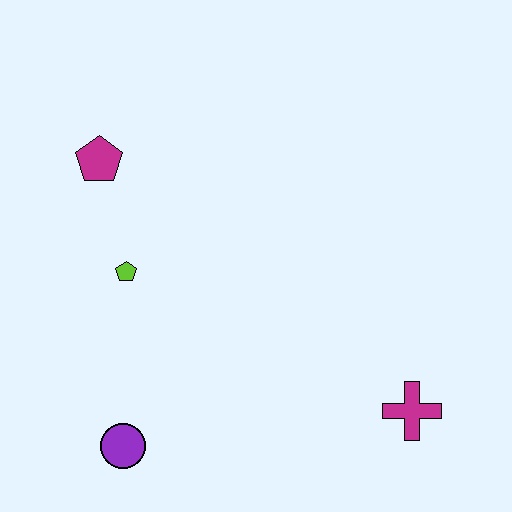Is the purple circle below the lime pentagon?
Yes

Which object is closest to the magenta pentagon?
The lime pentagon is closest to the magenta pentagon.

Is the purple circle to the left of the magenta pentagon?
No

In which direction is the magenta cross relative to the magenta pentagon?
The magenta cross is to the right of the magenta pentagon.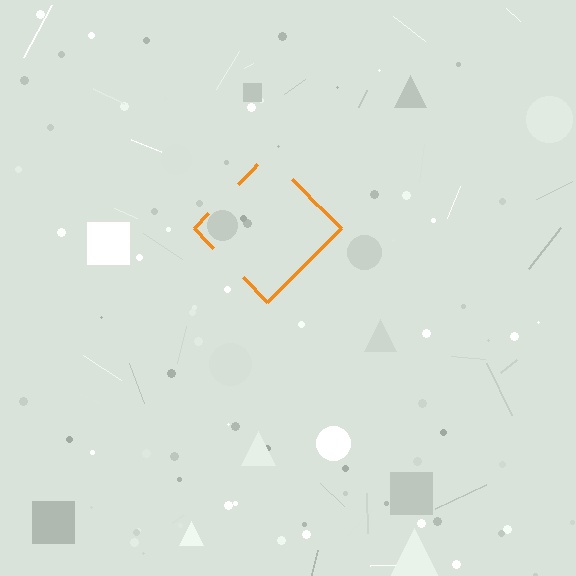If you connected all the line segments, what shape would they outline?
They would outline a diamond.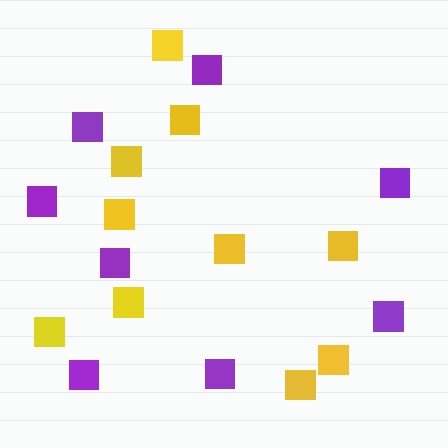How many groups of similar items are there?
There are 2 groups: one group of yellow squares (10) and one group of purple squares (8).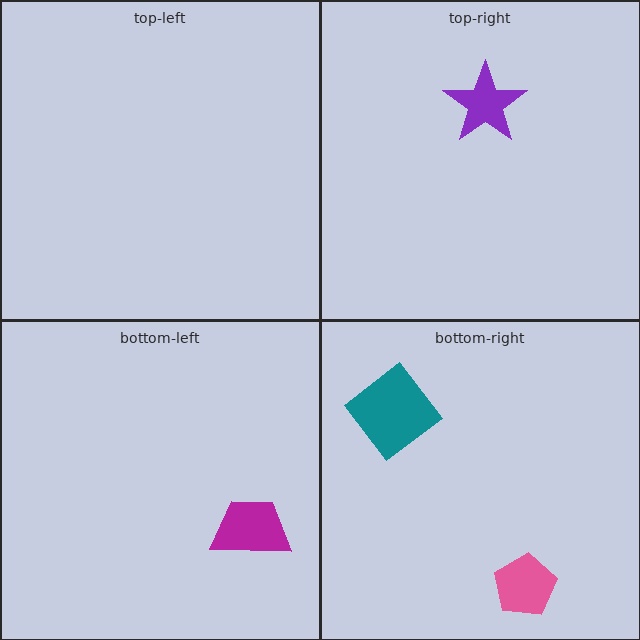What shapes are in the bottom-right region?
The teal diamond, the pink pentagon.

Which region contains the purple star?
The top-right region.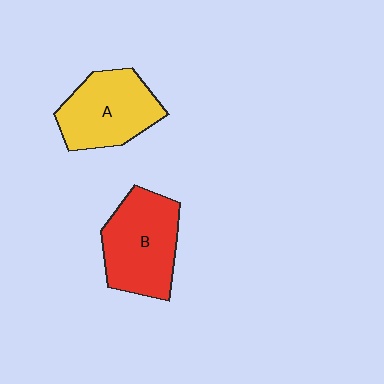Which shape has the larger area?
Shape B (red).